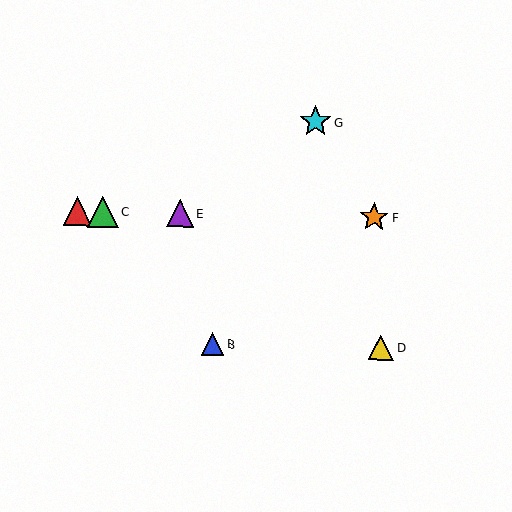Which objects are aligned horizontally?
Objects A, C, E, F are aligned horizontally.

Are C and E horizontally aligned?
Yes, both are at y≈212.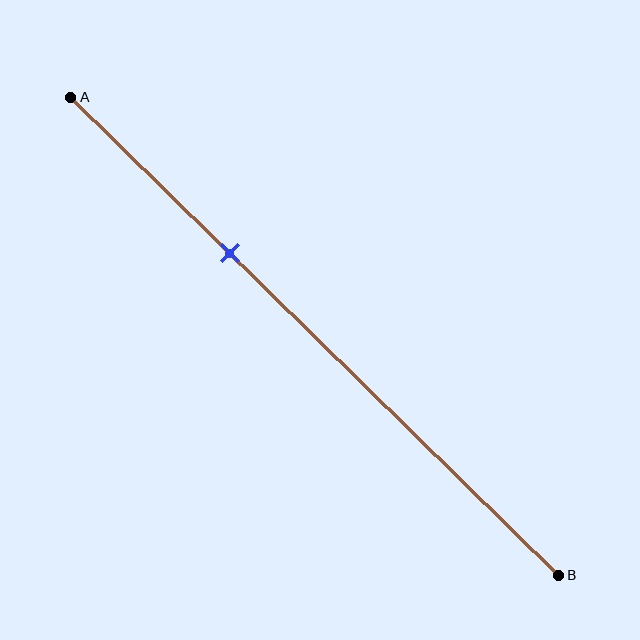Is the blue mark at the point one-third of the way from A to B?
Yes, the mark is approximately at the one-third point.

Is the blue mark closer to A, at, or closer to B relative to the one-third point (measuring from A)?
The blue mark is approximately at the one-third point of segment AB.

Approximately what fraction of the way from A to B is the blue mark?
The blue mark is approximately 35% of the way from A to B.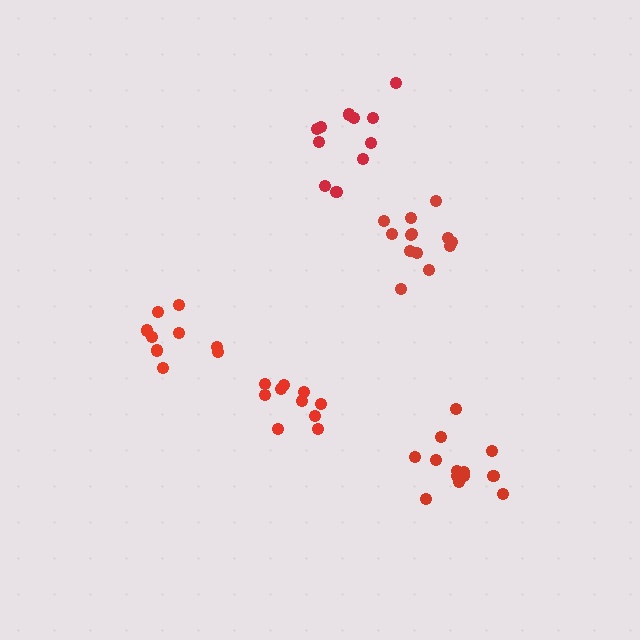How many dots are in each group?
Group 1: 13 dots, Group 2: 10 dots, Group 3: 13 dots, Group 4: 11 dots, Group 5: 9 dots (56 total).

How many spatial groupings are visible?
There are 5 spatial groupings.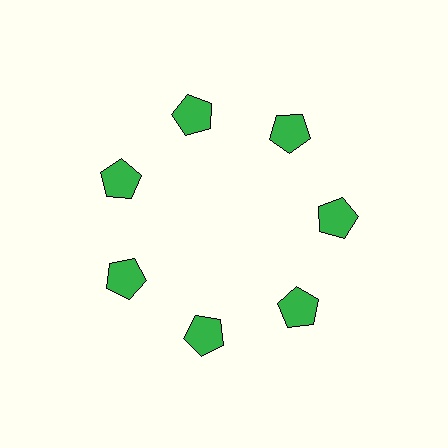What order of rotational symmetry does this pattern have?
This pattern has 7-fold rotational symmetry.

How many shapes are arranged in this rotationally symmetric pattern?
There are 7 shapes, arranged in 7 groups of 1.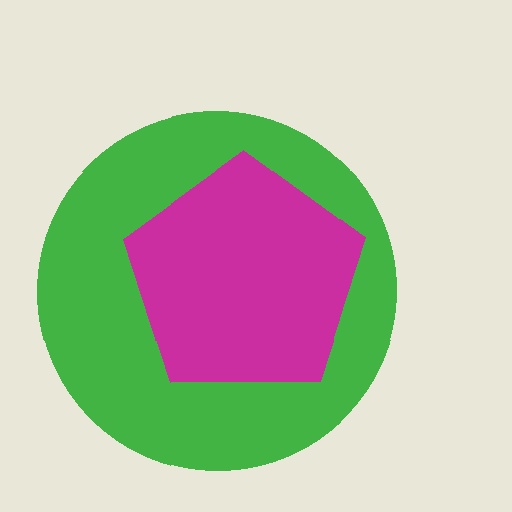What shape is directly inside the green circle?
The magenta pentagon.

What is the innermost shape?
The magenta pentagon.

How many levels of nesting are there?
2.